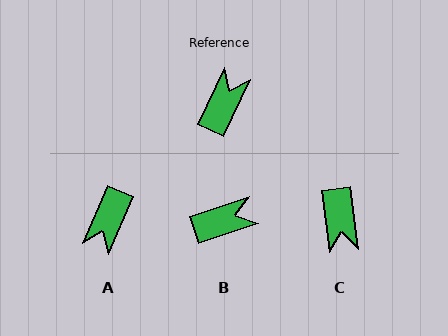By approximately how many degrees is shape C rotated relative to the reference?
Approximately 148 degrees clockwise.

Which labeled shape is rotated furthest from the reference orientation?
A, about 179 degrees away.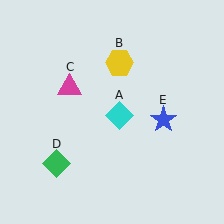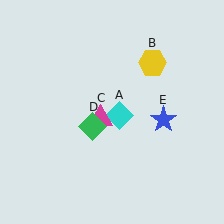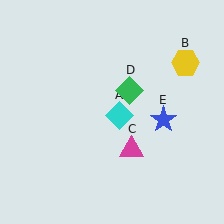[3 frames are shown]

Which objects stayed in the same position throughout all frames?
Cyan diamond (object A) and blue star (object E) remained stationary.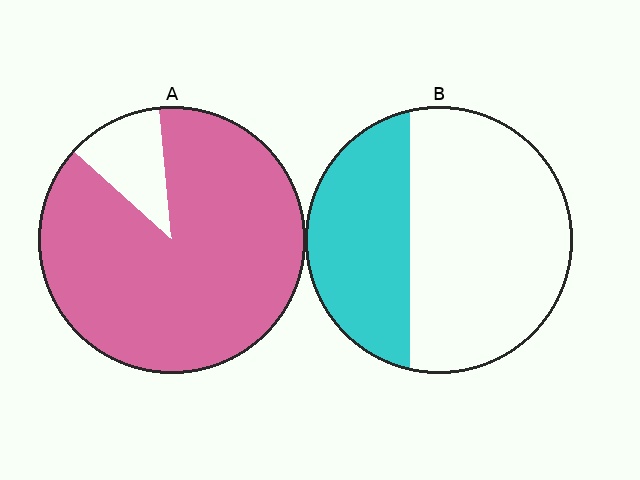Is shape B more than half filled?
No.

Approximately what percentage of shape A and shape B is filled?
A is approximately 90% and B is approximately 35%.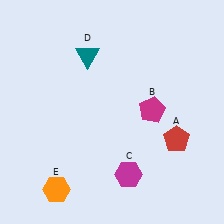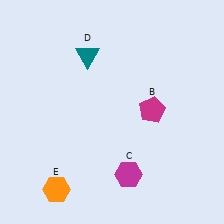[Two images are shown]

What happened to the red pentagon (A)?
The red pentagon (A) was removed in Image 2. It was in the bottom-right area of Image 1.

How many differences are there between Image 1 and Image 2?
There is 1 difference between the two images.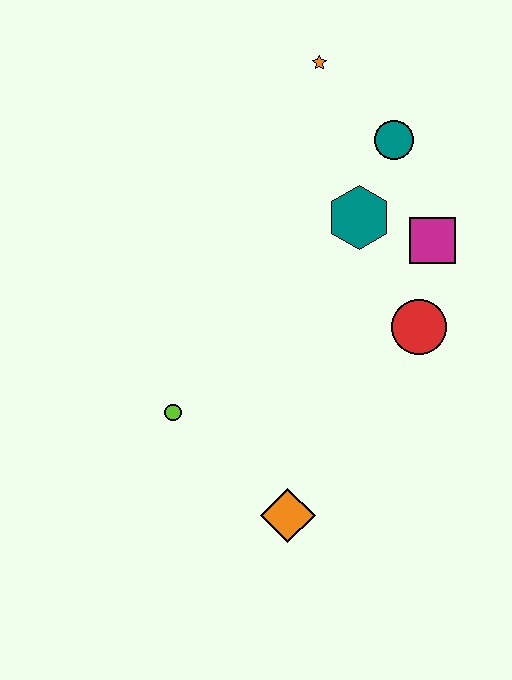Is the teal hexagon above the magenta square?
Yes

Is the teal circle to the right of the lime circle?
Yes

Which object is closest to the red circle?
The magenta square is closest to the red circle.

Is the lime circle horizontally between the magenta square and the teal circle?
No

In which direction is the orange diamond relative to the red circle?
The orange diamond is below the red circle.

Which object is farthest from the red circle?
The orange star is farthest from the red circle.